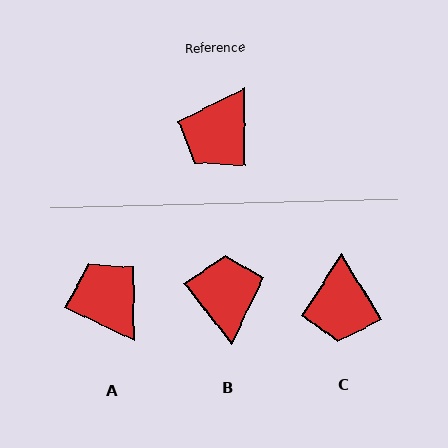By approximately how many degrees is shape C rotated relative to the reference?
Approximately 31 degrees counter-clockwise.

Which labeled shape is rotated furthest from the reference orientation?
B, about 143 degrees away.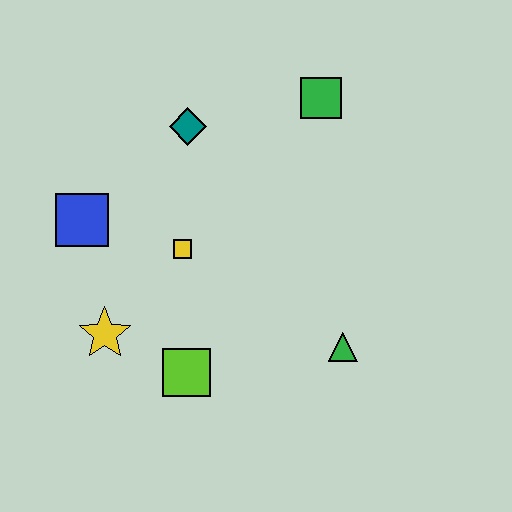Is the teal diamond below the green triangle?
No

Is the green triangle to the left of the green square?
No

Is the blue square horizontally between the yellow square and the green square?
No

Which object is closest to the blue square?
The yellow square is closest to the blue square.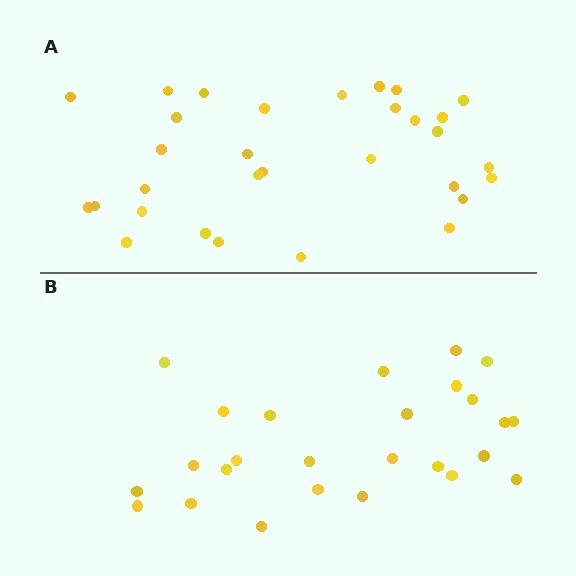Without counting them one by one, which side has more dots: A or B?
Region A (the top region) has more dots.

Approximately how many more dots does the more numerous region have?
Region A has about 5 more dots than region B.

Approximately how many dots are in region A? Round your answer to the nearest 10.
About 30 dots. (The exact count is 31, which rounds to 30.)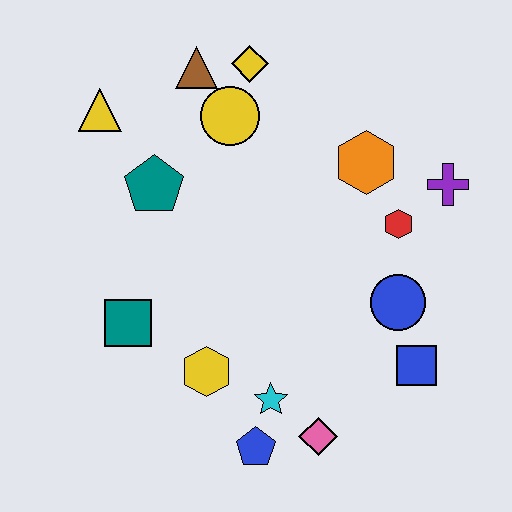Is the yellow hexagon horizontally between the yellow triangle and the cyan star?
Yes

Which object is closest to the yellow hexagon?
The cyan star is closest to the yellow hexagon.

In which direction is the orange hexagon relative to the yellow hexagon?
The orange hexagon is above the yellow hexagon.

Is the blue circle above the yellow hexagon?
Yes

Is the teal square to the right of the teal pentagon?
No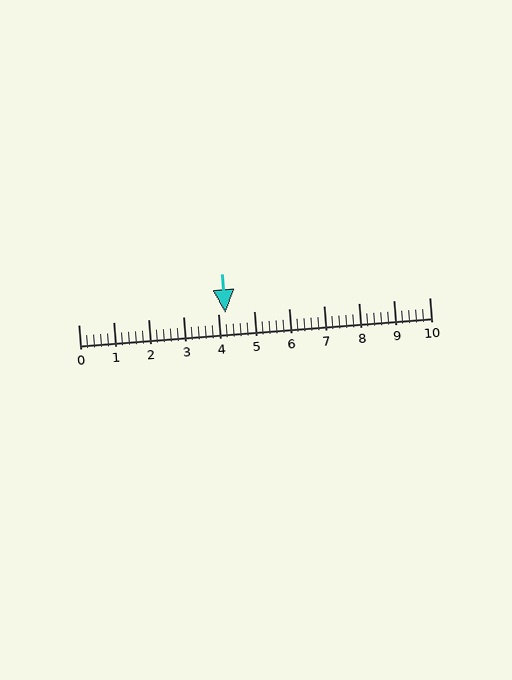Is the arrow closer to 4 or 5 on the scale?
The arrow is closer to 4.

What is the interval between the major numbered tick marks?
The major tick marks are spaced 1 units apart.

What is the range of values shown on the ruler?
The ruler shows values from 0 to 10.